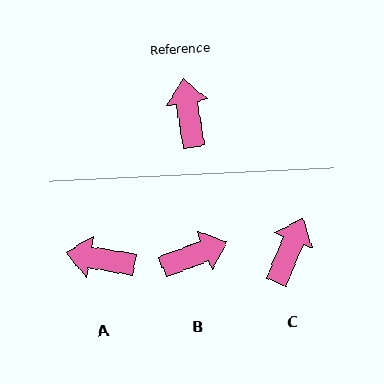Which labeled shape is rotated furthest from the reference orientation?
B, about 78 degrees away.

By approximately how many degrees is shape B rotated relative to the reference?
Approximately 78 degrees clockwise.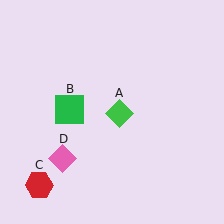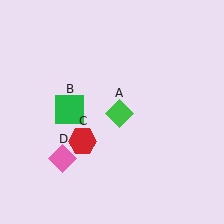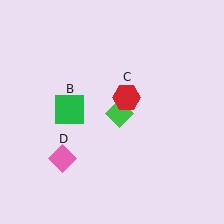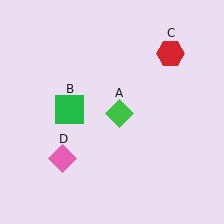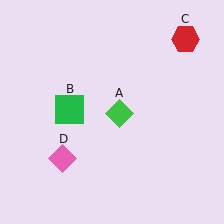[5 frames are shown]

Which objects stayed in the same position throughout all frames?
Green diamond (object A) and green square (object B) and pink diamond (object D) remained stationary.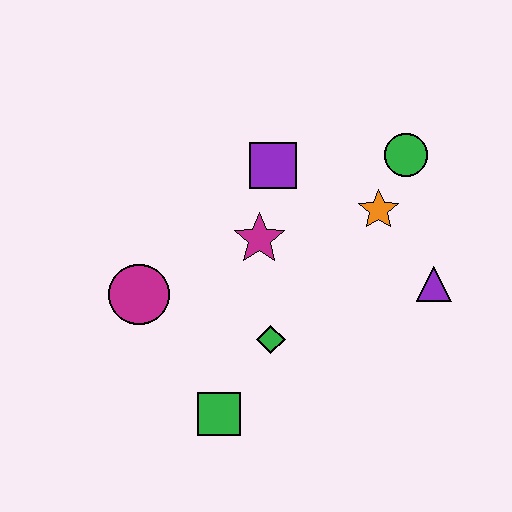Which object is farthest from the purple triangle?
The magenta circle is farthest from the purple triangle.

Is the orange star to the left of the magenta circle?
No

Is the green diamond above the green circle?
No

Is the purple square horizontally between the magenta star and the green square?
No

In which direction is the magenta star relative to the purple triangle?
The magenta star is to the left of the purple triangle.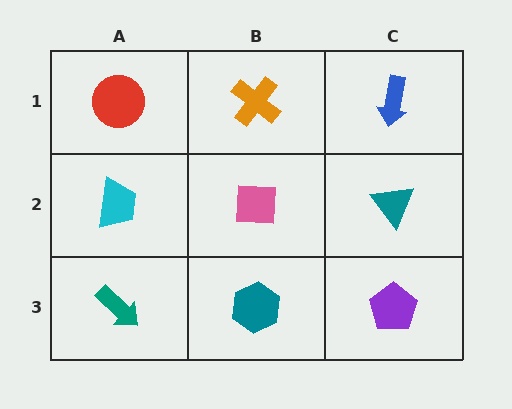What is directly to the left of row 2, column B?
A cyan trapezoid.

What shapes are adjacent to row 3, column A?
A cyan trapezoid (row 2, column A), a teal hexagon (row 3, column B).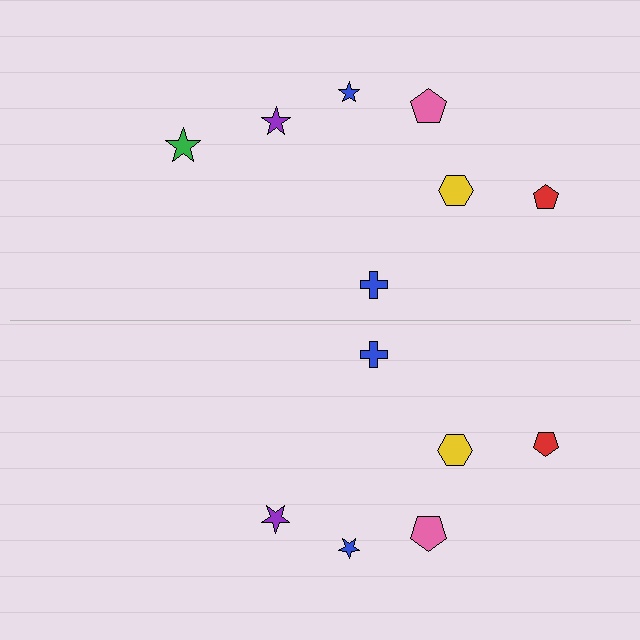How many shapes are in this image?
There are 13 shapes in this image.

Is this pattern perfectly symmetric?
No, the pattern is not perfectly symmetric. A green star is missing from the bottom side.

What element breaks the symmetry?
A green star is missing from the bottom side.